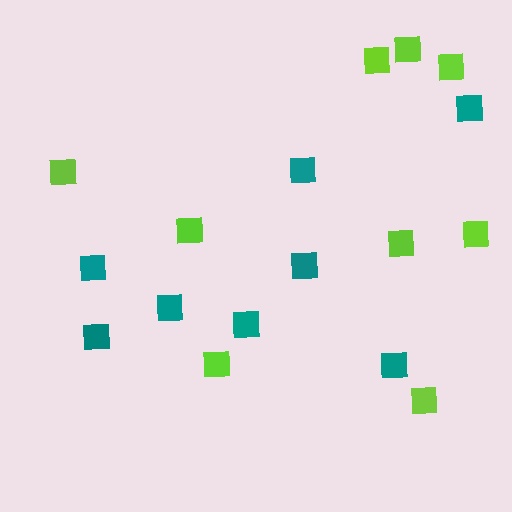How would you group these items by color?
There are 2 groups: one group of teal squares (8) and one group of lime squares (9).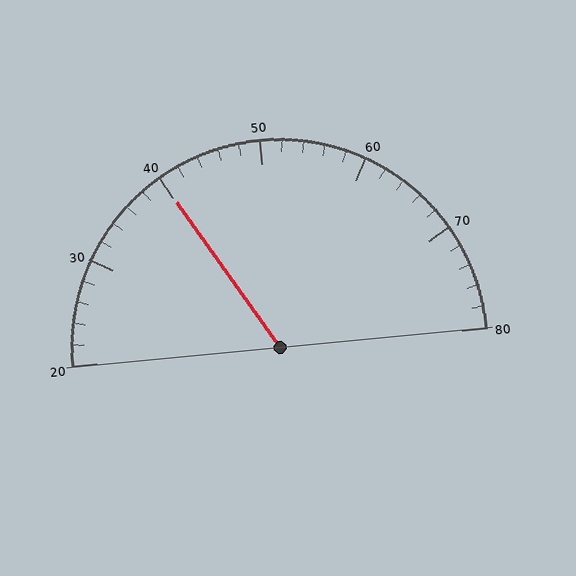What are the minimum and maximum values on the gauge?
The gauge ranges from 20 to 80.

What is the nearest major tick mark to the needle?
The nearest major tick mark is 40.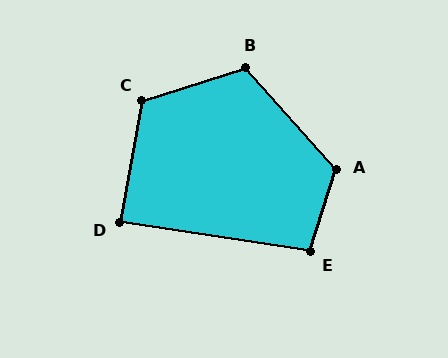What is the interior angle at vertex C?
Approximately 118 degrees (obtuse).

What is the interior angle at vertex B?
Approximately 114 degrees (obtuse).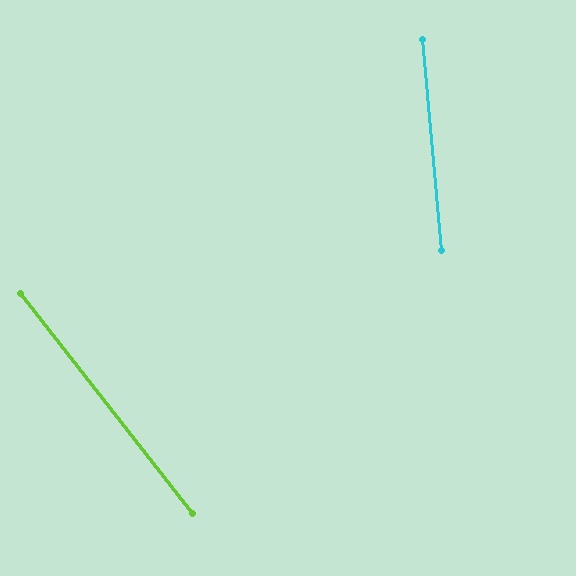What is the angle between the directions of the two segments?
Approximately 33 degrees.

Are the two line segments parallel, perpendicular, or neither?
Neither parallel nor perpendicular — they differ by about 33°.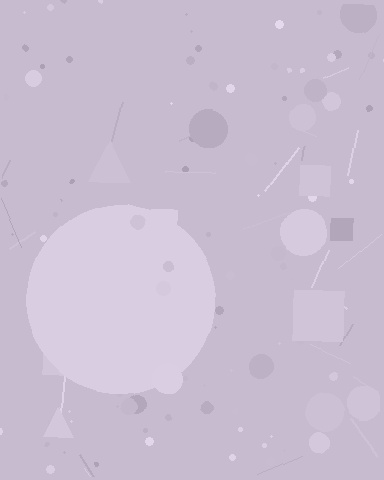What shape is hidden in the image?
A circle is hidden in the image.